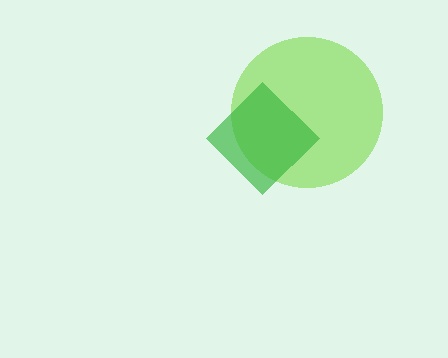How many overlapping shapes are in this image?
There are 2 overlapping shapes in the image.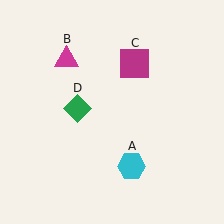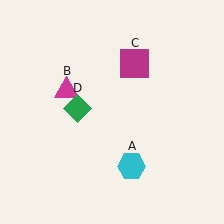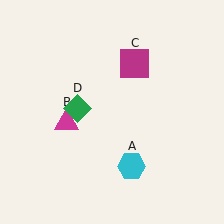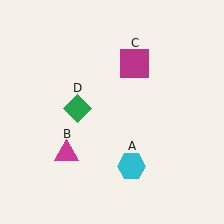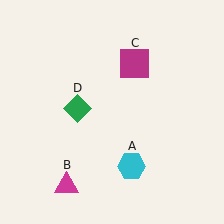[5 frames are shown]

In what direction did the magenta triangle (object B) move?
The magenta triangle (object B) moved down.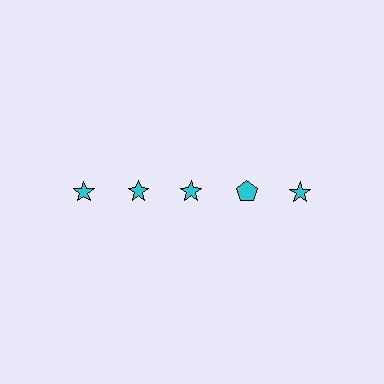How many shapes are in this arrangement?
There are 5 shapes arranged in a grid pattern.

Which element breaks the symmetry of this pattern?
The cyan pentagon in the top row, second from right column breaks the symmetry. All other shapes are cyan stars.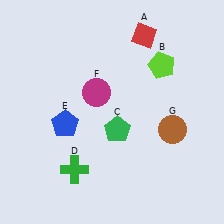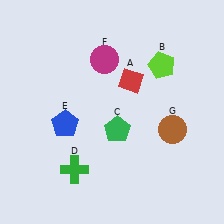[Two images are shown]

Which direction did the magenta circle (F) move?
The magenta circle (F) moved up.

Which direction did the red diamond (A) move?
The red diamond (A) moved down.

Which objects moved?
The objects that moved are: the red diamond (A), the magenta circle (F).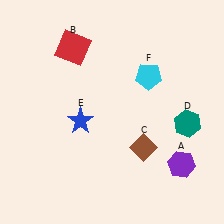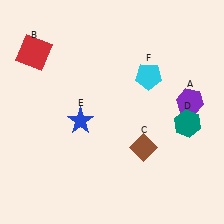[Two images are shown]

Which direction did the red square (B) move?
The red square (B) moved left.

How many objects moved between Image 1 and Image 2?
2 objects moved between the two images.